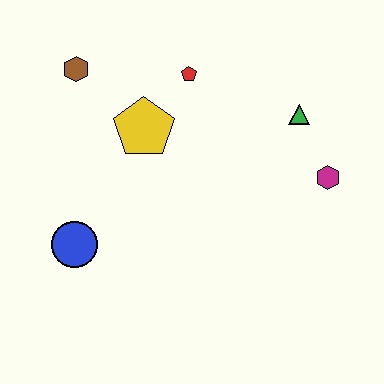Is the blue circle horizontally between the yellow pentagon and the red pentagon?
No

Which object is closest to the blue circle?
The yellow pentagon is closest to the blue circle.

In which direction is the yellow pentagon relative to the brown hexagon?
The yellow pentagon is to the right of the brown hexagon.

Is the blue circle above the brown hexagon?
No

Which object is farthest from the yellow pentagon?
The magenta hexagon is farthest from the yellow pentagon.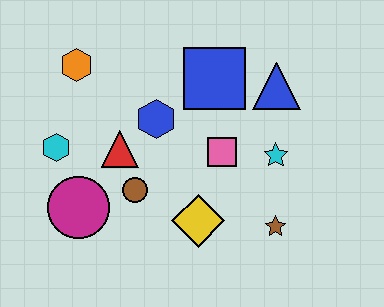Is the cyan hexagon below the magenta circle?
No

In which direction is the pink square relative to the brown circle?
The pink square is to the right of the brown circle.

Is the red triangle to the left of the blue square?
Yes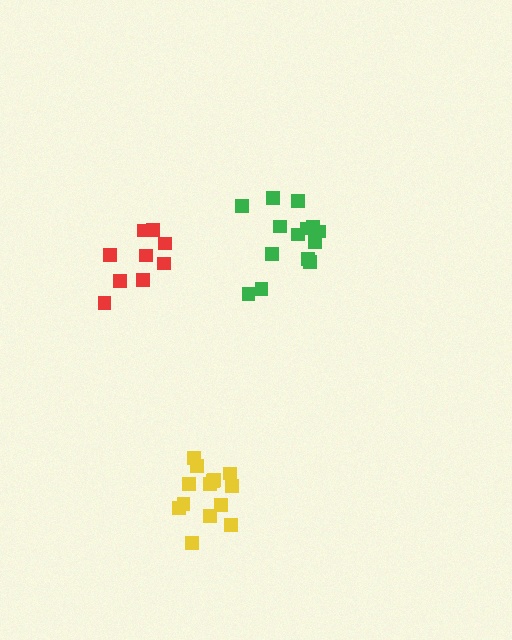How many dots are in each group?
Group 1: 14 dots, Group 2: 9 dots, Group 3: 14 dots (37 total).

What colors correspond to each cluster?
The clusters are colored: yellow, red, green.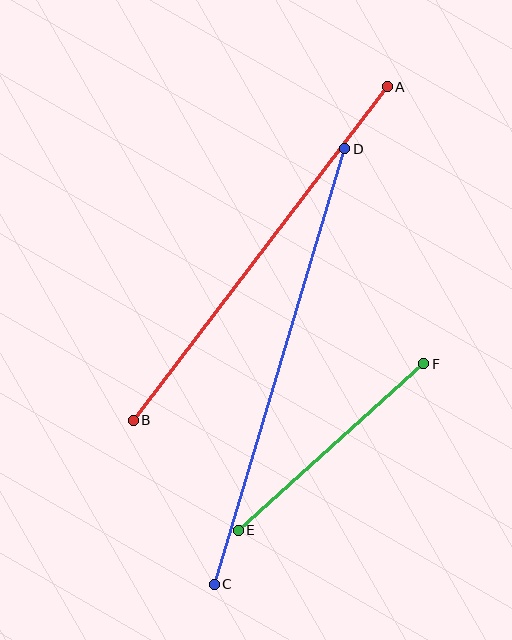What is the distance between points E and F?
The distance is approximately 249 pixels.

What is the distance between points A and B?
The distance is approximately 419 pixels.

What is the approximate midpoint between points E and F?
The midpoint is at approximately (331, 447) pixels.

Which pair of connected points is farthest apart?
Points C and D are farthest apart.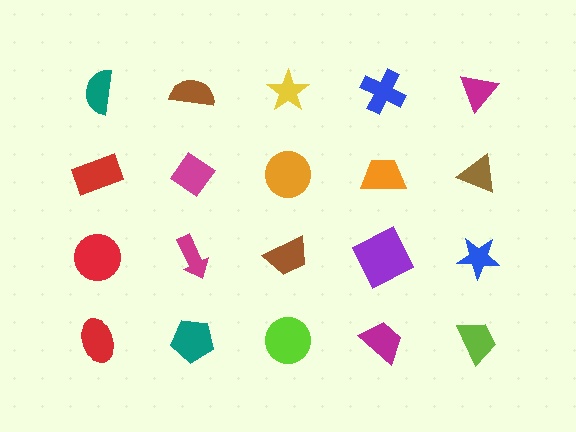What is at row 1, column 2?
A brown semicircle.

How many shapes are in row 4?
5 shapes.